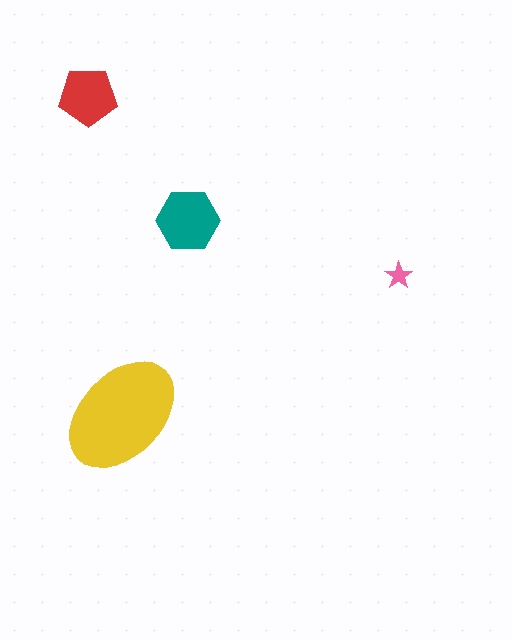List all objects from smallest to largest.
The pink star, the red pentagon, the teal hexagon, the yellow ellipse.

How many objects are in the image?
There are 4 objects in the image.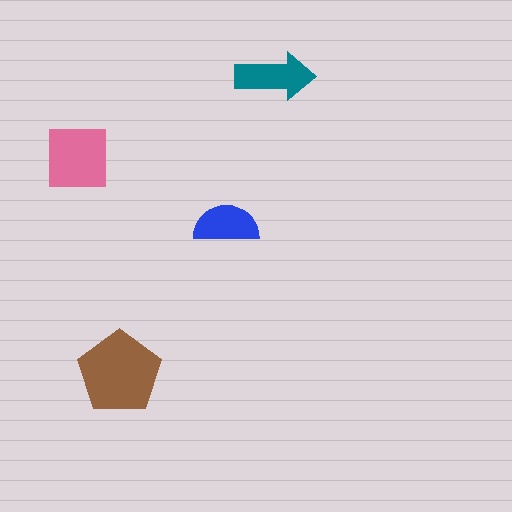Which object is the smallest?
The blue semicircle.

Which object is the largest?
The brown pentagon.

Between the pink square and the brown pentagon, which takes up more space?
The brown pentagon.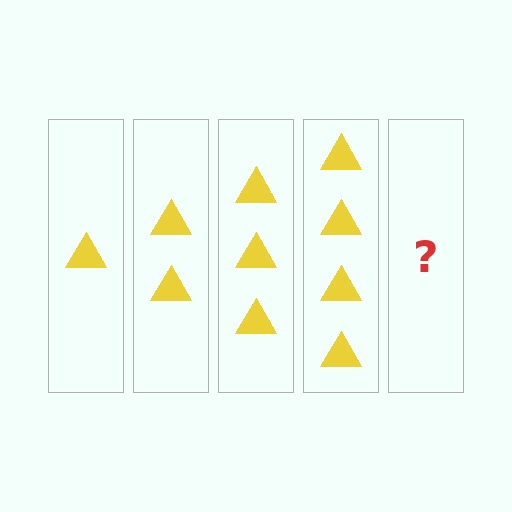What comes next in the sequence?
The next element should be 5 triangles.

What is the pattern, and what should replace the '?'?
The pattern is that each step adds one more triangle. The '?' should be 5 triangles.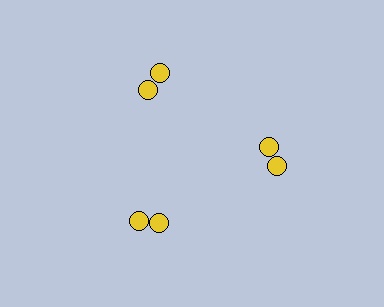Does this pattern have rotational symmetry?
Yes, this pattern has 3-fold rotational symmetry. It looks the same after rotating 120 degrees around the center.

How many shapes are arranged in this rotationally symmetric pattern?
There are 6 shapes, arranged in 3 groups of 2.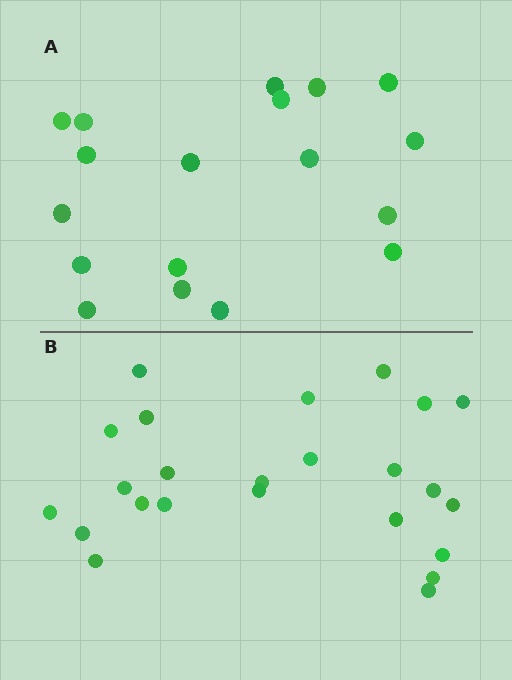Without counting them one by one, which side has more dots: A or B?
Region B (the bottom region) has more dots.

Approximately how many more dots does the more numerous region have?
Region B has about 6 more dots than region A.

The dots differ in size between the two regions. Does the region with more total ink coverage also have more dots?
No. Region A has more total ink coverage because its dots are larger, but region B actually contains more individual dots. Total area can be misleading — the number of items is what matters here.